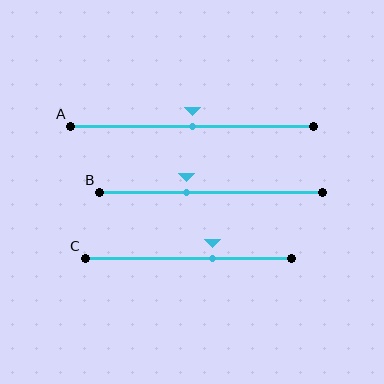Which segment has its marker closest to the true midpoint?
Segment A has its marker closest to the true midpoint.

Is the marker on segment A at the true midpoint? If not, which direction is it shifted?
Yes, the marker on segment A is at the true midpoint.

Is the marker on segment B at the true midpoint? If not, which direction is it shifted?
No, the marker on segment B is shifted to the left by about 11% of the segment length.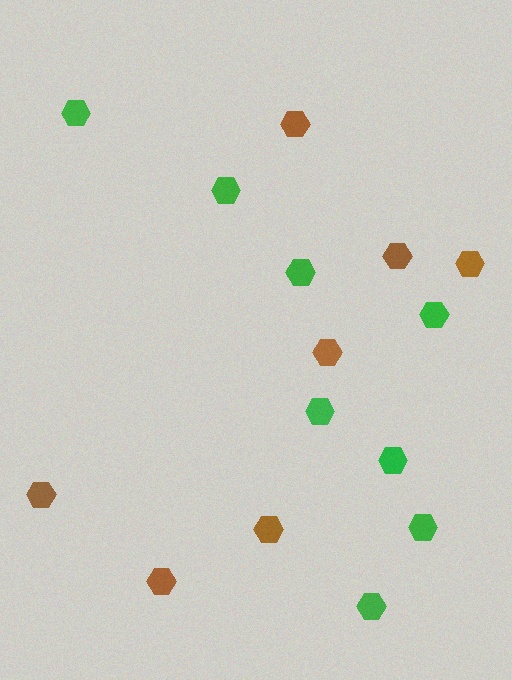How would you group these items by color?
There are 2 groups: one group of green hexagons (8) and one group of brown hexagons (7).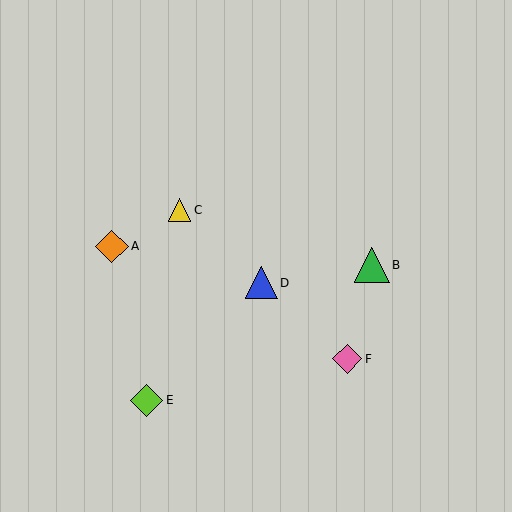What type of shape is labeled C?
Shape C is a yellow triangle.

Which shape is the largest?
The green triangle (labeled B) is the largest.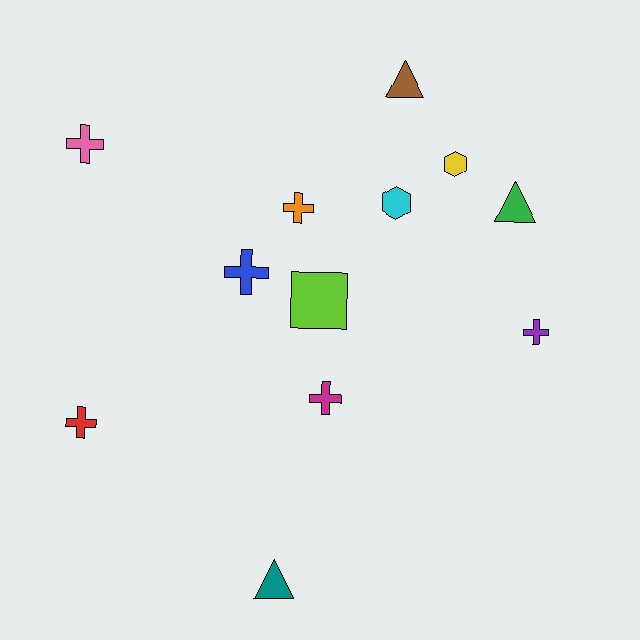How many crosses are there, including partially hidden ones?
There are 6 crosses.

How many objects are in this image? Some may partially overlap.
There are 12 objects.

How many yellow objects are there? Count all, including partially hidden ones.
There is 1 yellow object.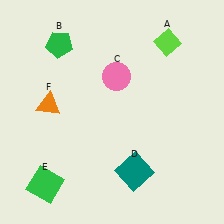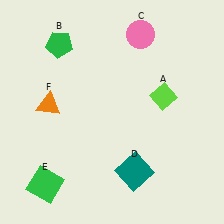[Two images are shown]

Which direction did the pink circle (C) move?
The pink circle (C) moved up.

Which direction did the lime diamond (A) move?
The lime diamond (A) moved down.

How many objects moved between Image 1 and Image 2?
2 objects moved between the two images.